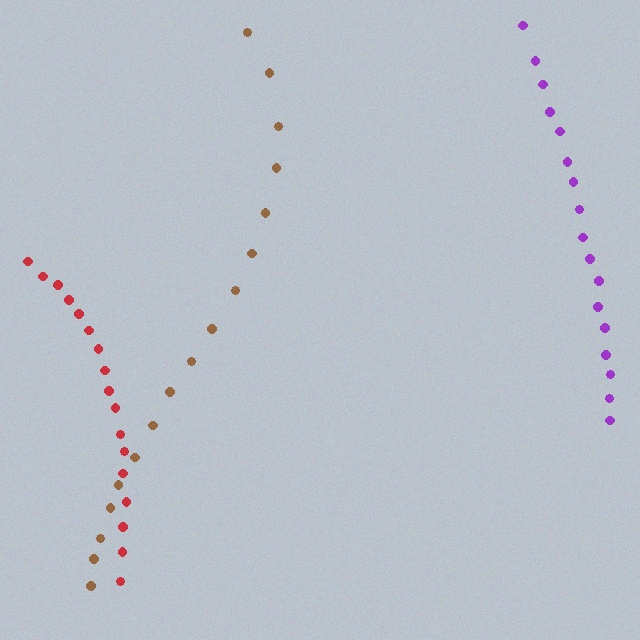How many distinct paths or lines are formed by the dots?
There are 3 distinct paths.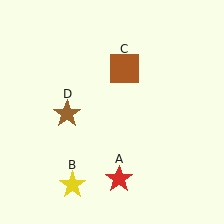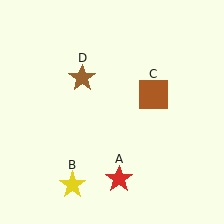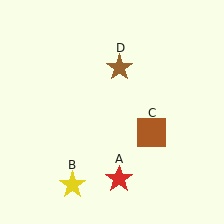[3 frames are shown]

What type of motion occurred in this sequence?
The brown square (object C), brown star (object D) rotated clockwise around the center of the scene.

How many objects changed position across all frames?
2 objects changed position: brown square (object C), brown star (object D).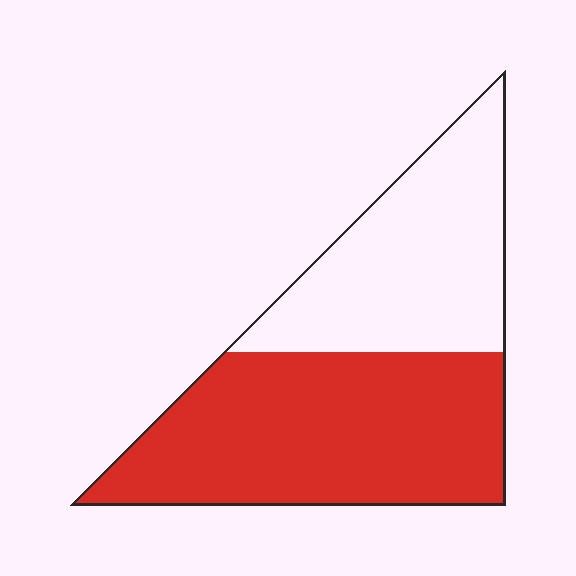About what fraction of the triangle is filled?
About three fifths (3/5).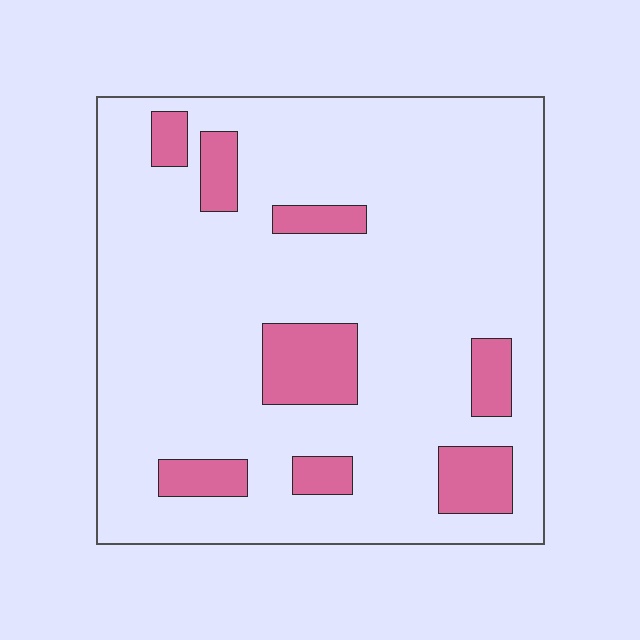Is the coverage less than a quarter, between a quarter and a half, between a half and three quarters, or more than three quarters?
Less than a quarter.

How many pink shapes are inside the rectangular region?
8.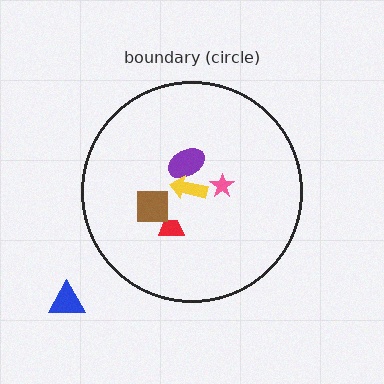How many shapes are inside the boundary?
5 inside, 1 outside.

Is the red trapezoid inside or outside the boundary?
Inside.